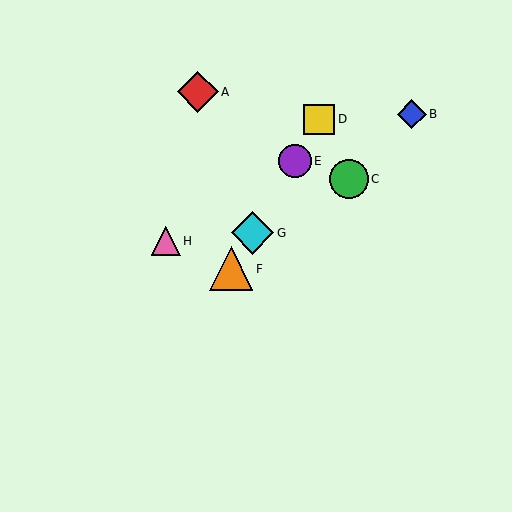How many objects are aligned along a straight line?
4 objects (D, E, F, G) are aligned along a straight line.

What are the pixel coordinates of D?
Object D is at (319, 119).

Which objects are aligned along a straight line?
Objects D, E, F, G are aligned along a straight line.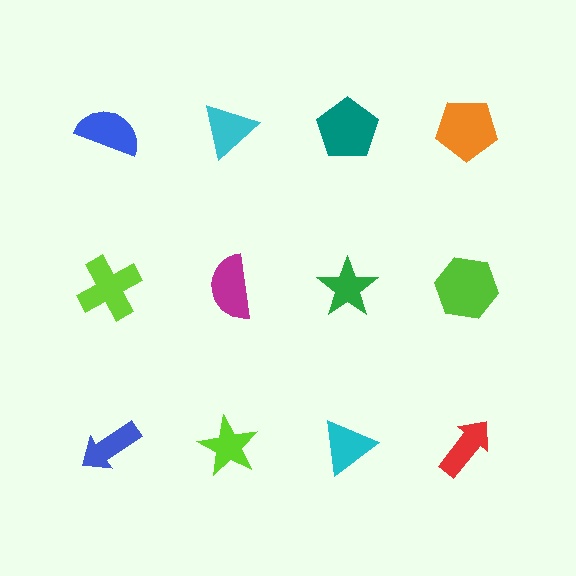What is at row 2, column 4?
A lime hexagon.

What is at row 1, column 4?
An orange pentagon.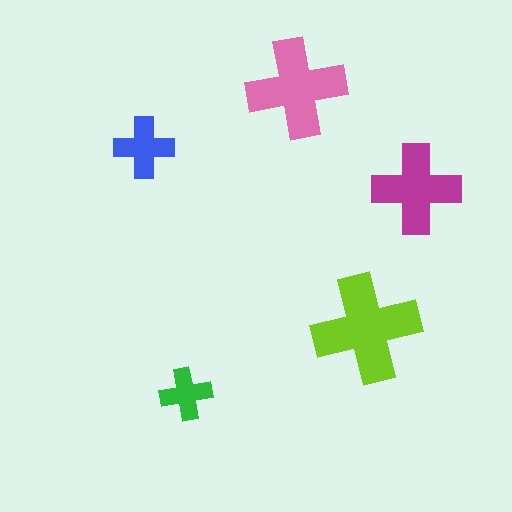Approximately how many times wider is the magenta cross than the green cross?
About 1.5 times wider.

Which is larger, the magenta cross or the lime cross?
The lime one.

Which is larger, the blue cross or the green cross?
The blue one.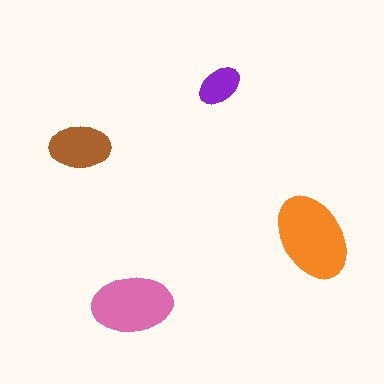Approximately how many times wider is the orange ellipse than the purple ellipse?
About 2 times wider.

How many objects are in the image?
There are 4 objects in the image.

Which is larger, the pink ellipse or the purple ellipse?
The pink one.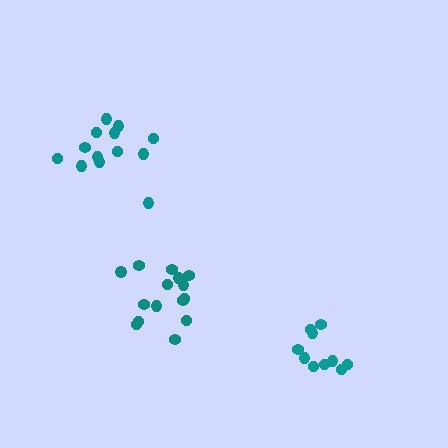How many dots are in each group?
Group 1: 10 dots, Group 2: 15 dots, Group 3: 13 dots (38 total).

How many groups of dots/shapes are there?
There are 3 groups.